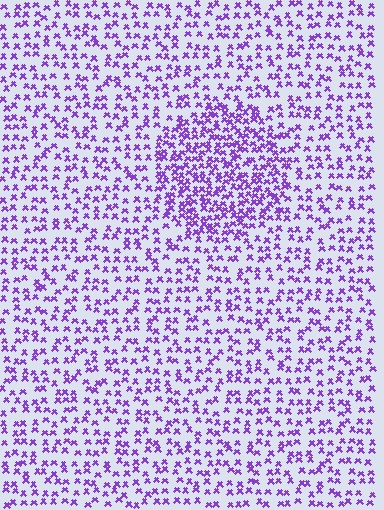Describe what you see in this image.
The image contains small purple elements arranged at two different densities. A circle-shaped region is visible where the elements are more densely packed than the surrounding area.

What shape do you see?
I see a circle.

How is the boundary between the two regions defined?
The boundary is defined by a change in element density (approximately 1.9x ratio). All elements are the same color, size, and shape.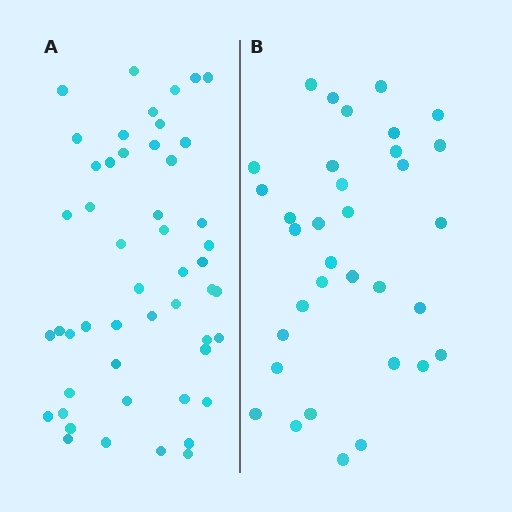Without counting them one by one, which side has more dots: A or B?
Region A (the left region) has more dots.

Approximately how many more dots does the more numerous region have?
Region A has approximately 15 more dots than region B.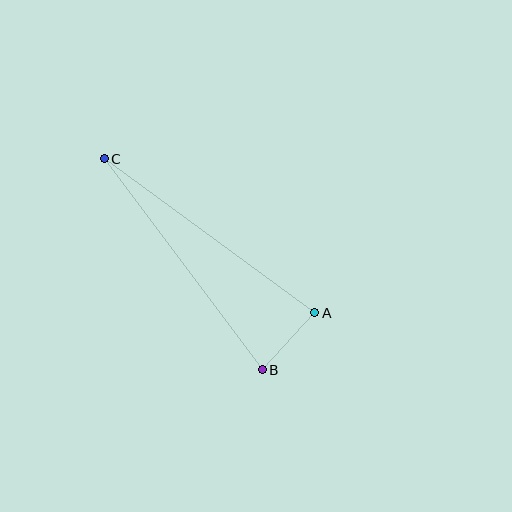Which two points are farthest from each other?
Points B and C are farthest from each other.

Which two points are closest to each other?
Points A and B are closest to each other.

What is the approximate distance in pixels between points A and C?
The distance between A and C is approximately 261 pixels.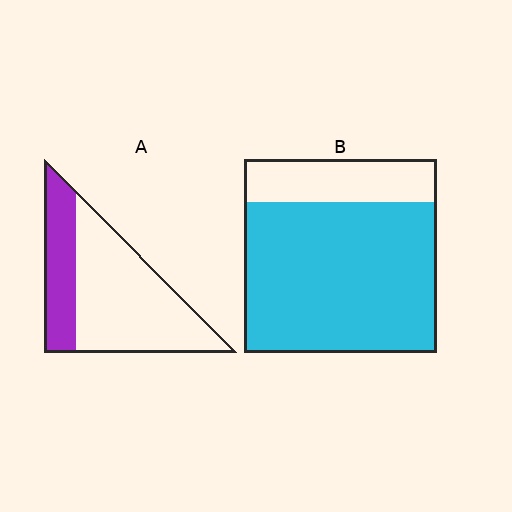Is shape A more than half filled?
No.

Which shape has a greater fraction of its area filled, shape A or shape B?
Shape B.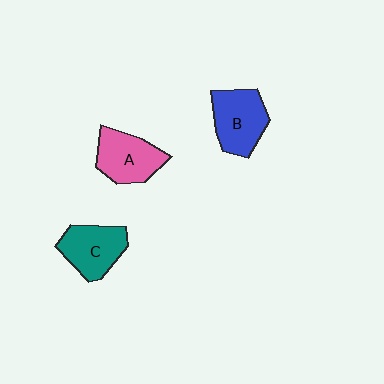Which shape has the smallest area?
Shape C (teal).